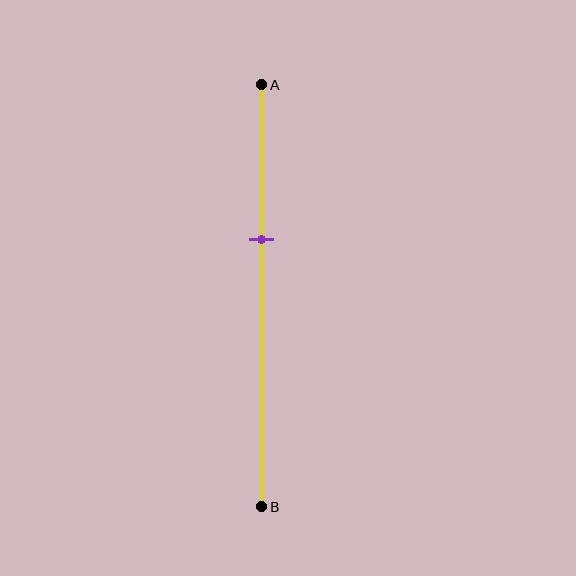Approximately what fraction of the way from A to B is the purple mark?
The purple mark is approximately 35% of the way from A to B.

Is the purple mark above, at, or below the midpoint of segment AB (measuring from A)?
The purple mark is above the midpoint of segment AB.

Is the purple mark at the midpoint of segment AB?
No, the mark is at about 35% from A, not at the 50% midpoint.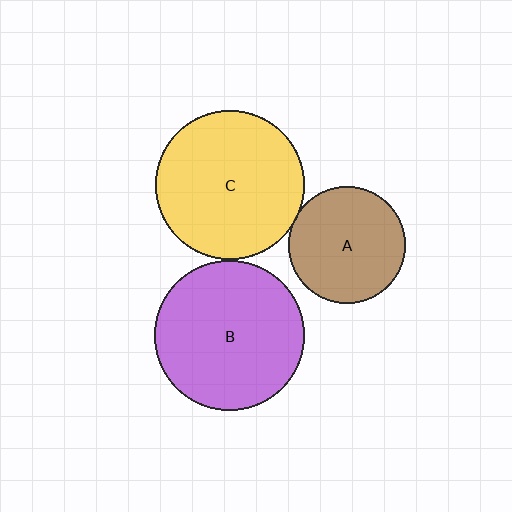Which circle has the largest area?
Circle B (purple).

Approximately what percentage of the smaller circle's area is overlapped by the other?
Approximately 5%.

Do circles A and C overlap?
Yes.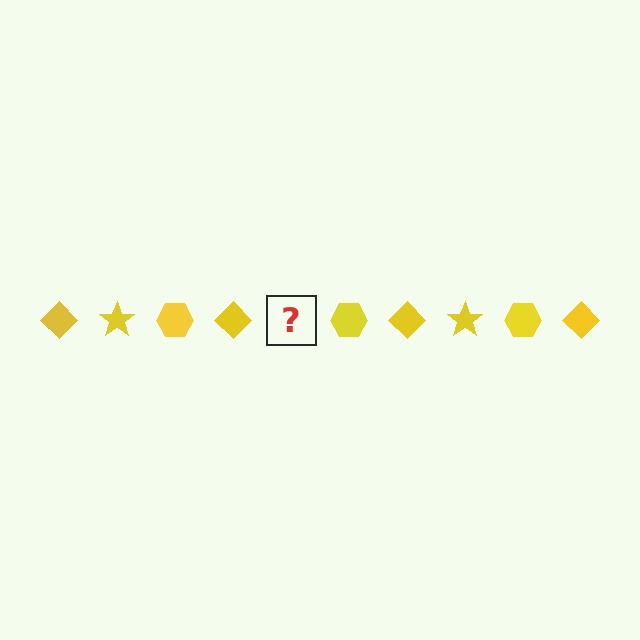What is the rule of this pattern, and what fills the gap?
The rule is that the pattern cycles through diamond, star, hexagon shapes in yellow. The gap should be filled with a yellow star.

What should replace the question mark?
The question mark should be replaced with a yellow star.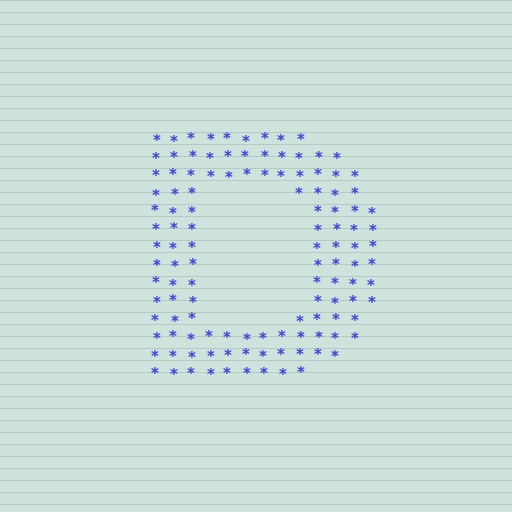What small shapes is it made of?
It is made of small asterisks.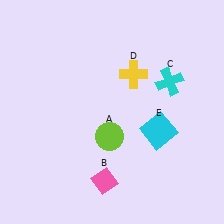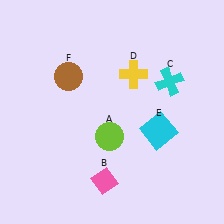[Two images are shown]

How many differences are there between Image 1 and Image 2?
There is 1 difference between the two images.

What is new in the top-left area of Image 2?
A brown circle (F) was added in the top-left area of Image 2.